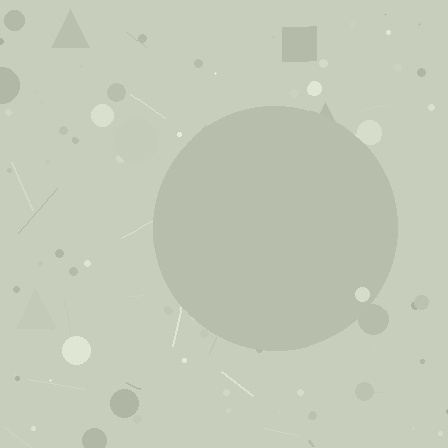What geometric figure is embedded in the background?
A circle is embedded in the background.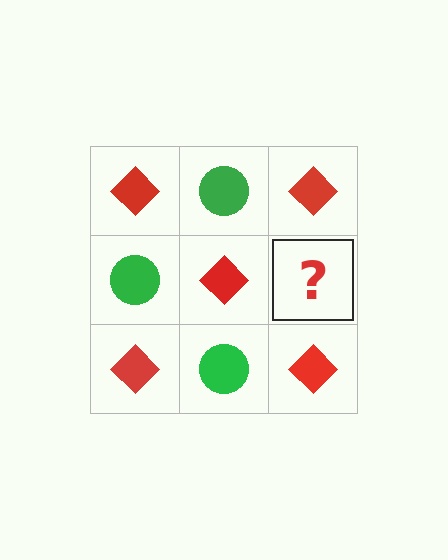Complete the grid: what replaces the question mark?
The question mark should be replaced with a green circle.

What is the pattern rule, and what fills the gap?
The rule is that it alternates red diamond and green circle in a checkerboard pattern. The gap should be filled with a green circle.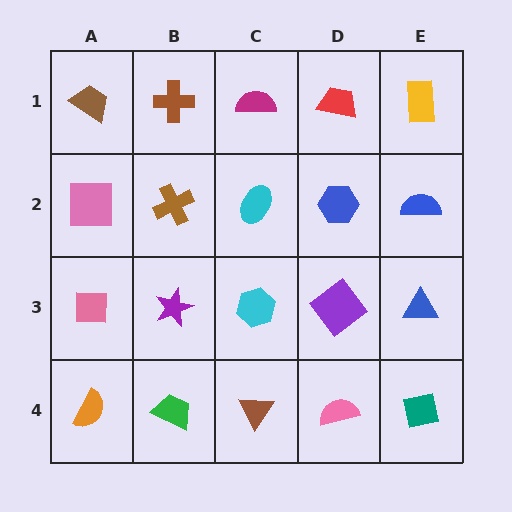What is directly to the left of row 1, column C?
A brown cross.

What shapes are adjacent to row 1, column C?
A cyan ellipse (row 2, column C), a brown cross (row 1, column B), a red trapezoid (row 1, column D).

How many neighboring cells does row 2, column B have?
4.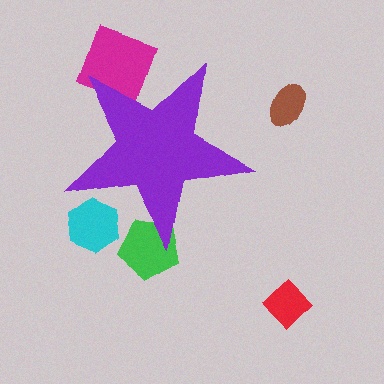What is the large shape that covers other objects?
A purple star.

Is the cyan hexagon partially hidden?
Yes, the cyan hexagon is partially hidden behind the purple star.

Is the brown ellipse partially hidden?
No, the brown ellipse is fully visible.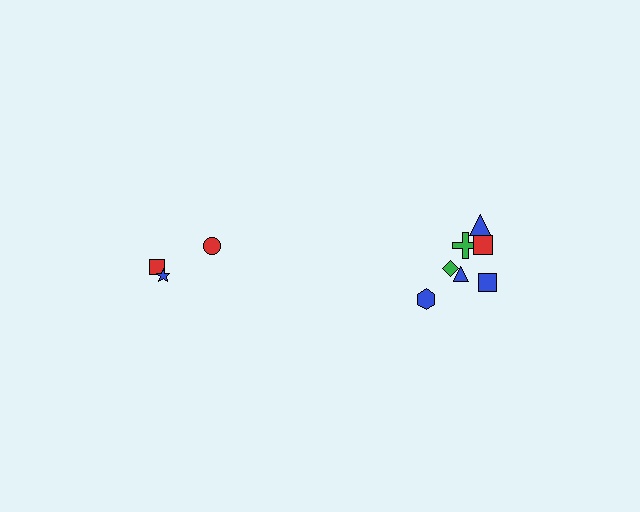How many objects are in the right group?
There are 7 objects.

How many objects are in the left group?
There are 3 objects.